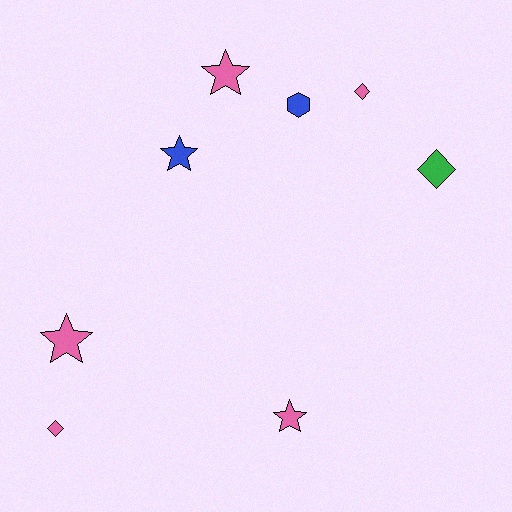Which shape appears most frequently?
Star, with 4 objects.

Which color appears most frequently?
Pink, with 5 objects.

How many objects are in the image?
There are 8 objects.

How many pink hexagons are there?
There are no pink hexagons.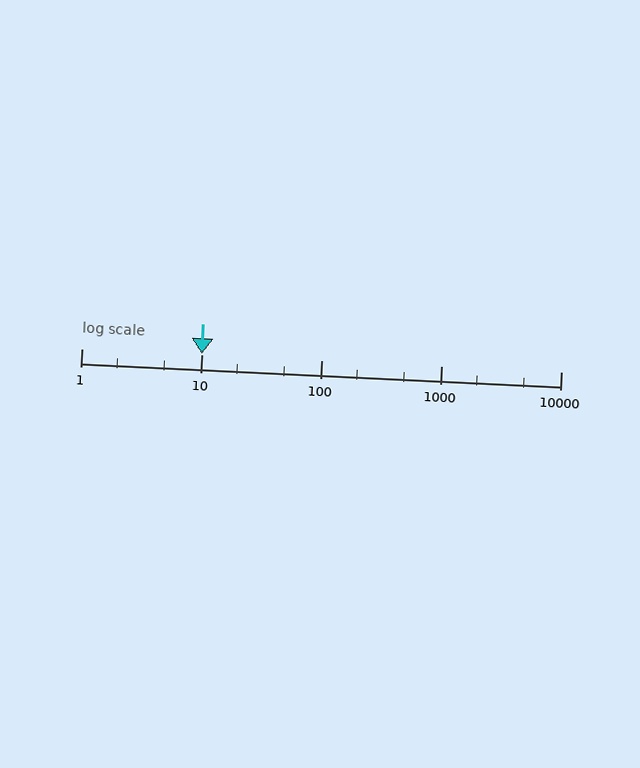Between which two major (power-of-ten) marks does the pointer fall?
The pointer is between 10 and 100.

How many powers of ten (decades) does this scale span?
The scale spans 4 decades, from 1 to 10000.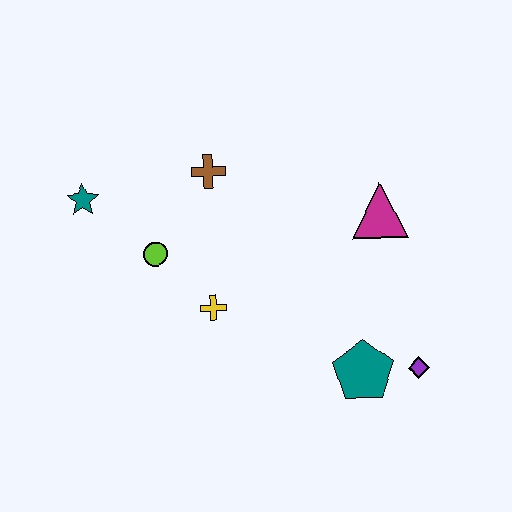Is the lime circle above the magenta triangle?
No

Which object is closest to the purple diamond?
The teal pentagon is closest to the purple diamond.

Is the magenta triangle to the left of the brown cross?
No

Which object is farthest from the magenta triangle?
The teal star is farthest from the magenta triangle.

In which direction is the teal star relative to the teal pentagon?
The teal star is to the left of the teal pentagon.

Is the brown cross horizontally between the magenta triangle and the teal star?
Yes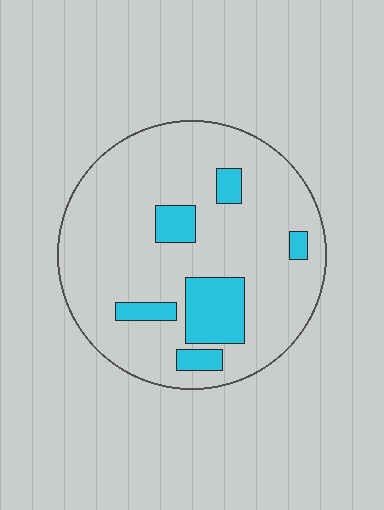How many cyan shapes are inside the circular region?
6.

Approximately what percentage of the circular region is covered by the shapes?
Approximately 15%.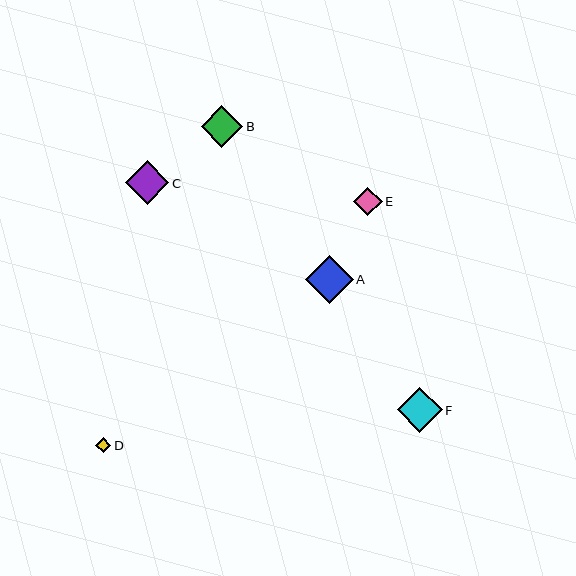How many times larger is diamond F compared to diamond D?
Diamond F is approximately 3.0 times the size of diamond D.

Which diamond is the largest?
Diamond A is the largest with a size of approximately 48 pixels.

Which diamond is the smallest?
Diamond D is the smallest with a size of approximately 15 pixels.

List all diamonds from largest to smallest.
From largest to smallest: A, F, C, B, E, D.